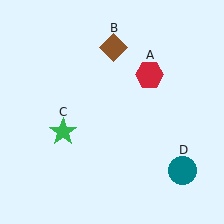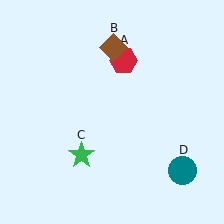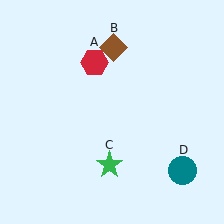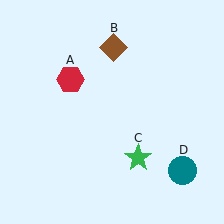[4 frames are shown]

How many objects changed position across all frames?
2 objects changed position: red hexagon (object A), green star (object C).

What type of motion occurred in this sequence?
The red hexagon (object A), green star (object C) rotated counterclockwise around the center of the scene.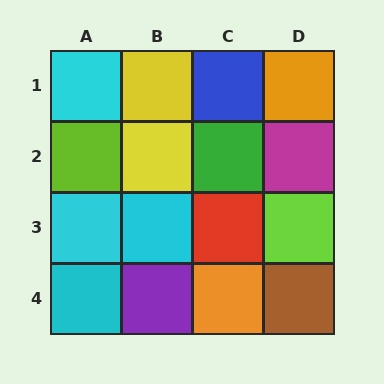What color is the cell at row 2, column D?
Magenta.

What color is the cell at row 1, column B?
Yellow.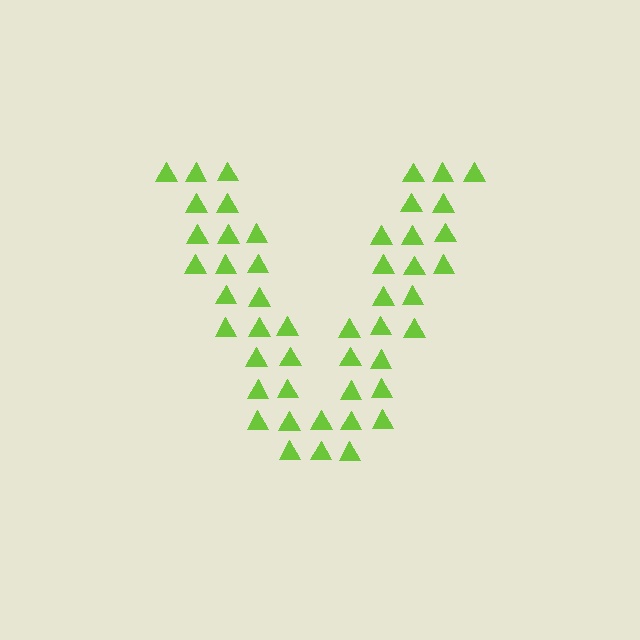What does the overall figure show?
The overall figure shows the letter V.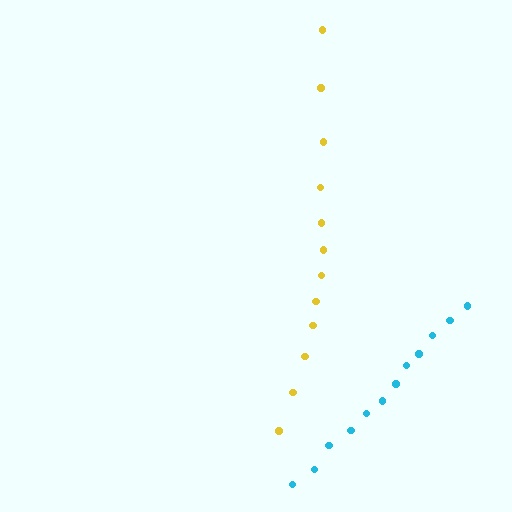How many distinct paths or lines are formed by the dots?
There are 2 distinct paths.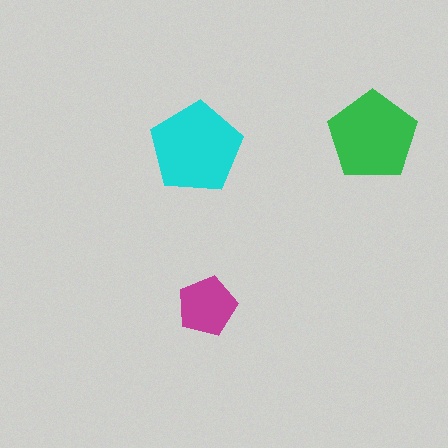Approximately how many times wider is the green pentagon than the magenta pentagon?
About 1.5 times wider.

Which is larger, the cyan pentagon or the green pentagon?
The cyan one.